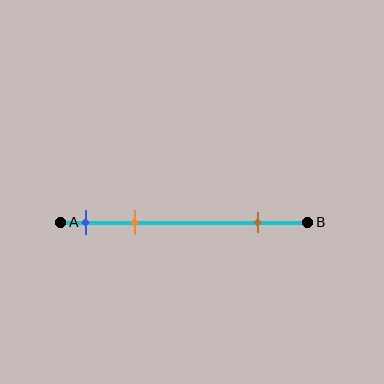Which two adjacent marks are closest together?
The blue and orange marks are the closest adjacent pair.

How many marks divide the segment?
There are 3 marks dividing the segment.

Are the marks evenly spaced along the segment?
No, the marks are not evenly spaced.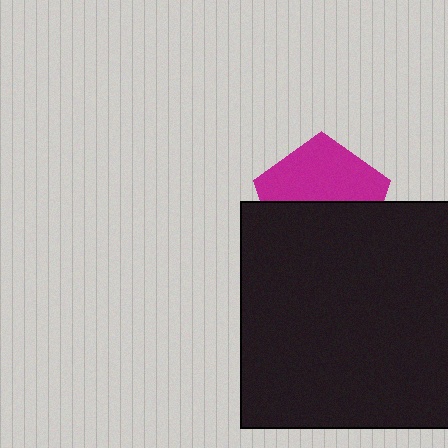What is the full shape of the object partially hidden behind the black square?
The partially hidden object is a magenta pentagon.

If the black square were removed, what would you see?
You would see the complete magenta pentagon.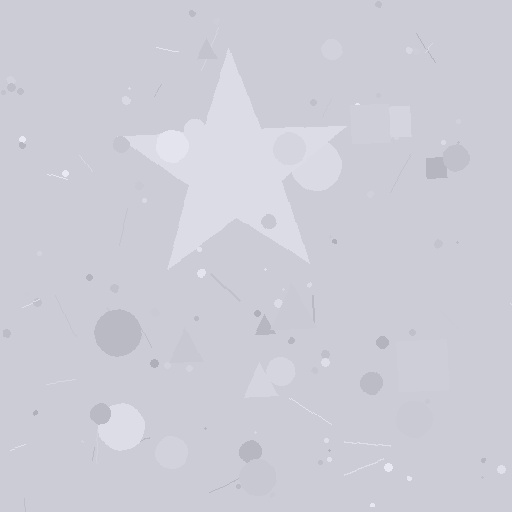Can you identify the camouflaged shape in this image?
The camouflaged shape is a star.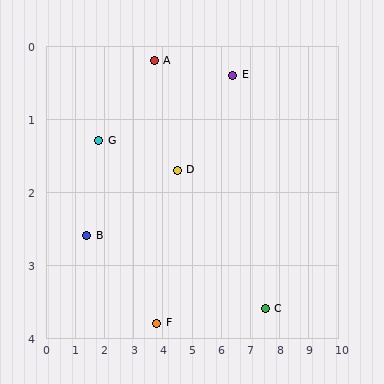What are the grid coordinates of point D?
Point D is at approximately (4.5, 1.7).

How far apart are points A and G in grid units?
Points A and G are about 2.2 grid units apart.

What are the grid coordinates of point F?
Point F is at approximately (3.8, 3.8).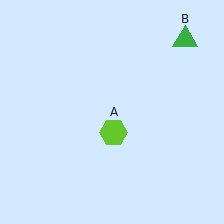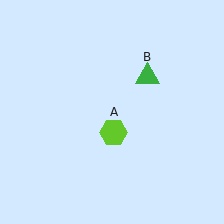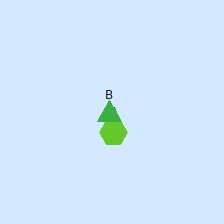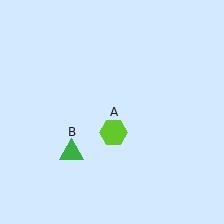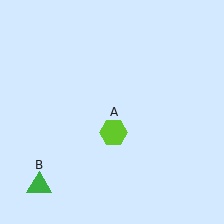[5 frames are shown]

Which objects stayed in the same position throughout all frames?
Lime hexagon (object A) remained stationary.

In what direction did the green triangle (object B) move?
The green triangle (object B) moved down and to the left.